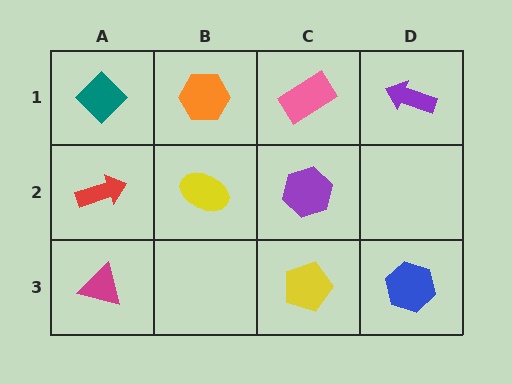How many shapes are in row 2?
3 shapes.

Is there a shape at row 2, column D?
No, that cell is empty.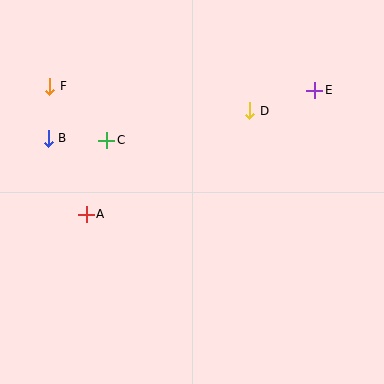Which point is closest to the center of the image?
Point D at (250, 111) is closest to the center.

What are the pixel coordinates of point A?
Point A is at (86, 214).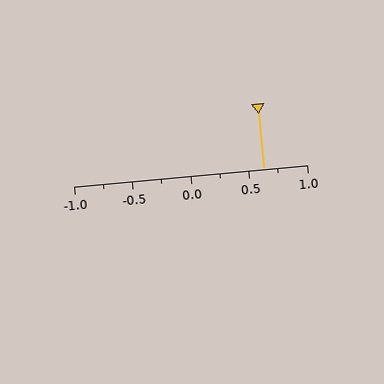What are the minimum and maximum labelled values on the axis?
The axis runs from -1.0 to 1.0.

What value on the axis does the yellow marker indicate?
The marker indicates approximately 0.62.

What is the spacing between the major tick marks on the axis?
The major ticks are spaced 0.5 apart.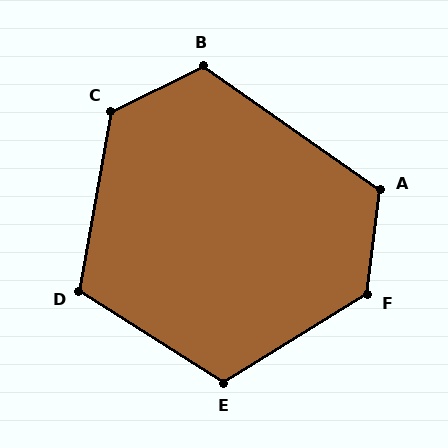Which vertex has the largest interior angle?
F, at approximately 129 degrees.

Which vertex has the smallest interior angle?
D, at approximately 113 degrees.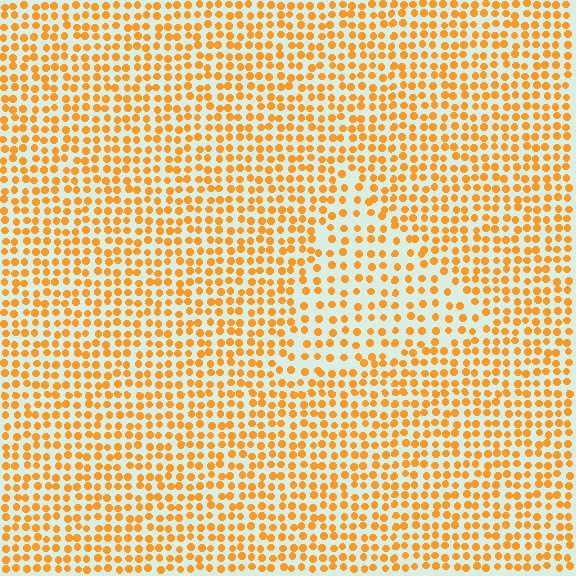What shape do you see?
I see a triangle.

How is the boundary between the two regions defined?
The boundary is defined by a change in element density (approximately 1.6x ratio). All elements are the same color, size, and shape.